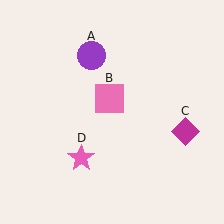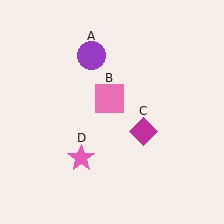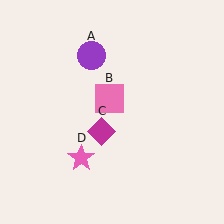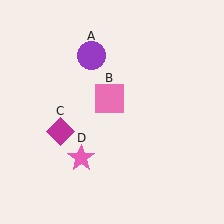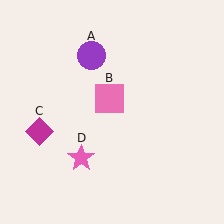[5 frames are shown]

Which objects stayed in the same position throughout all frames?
Purple circle (object A) and pink square (object B) and pink star (object D) remained stationary.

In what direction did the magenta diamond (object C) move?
The magenta diamond (object C) moved left.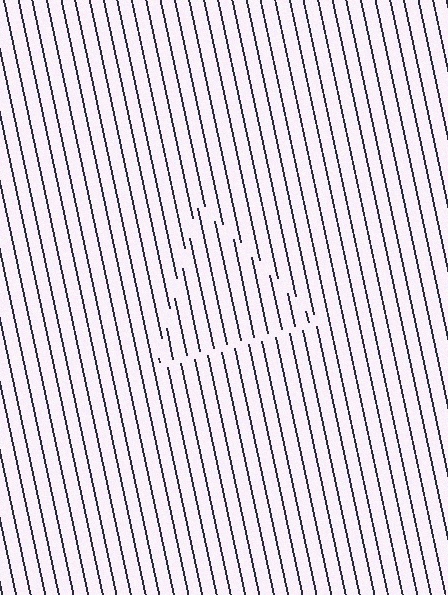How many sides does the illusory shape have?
3 sides — the line-ends trace a triangle.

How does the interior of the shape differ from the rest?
The interior of the shape contains the same grating, shifted by half a period — the contour is defined by the phase discontinuity where line-ends from the inner and outer gratings abut.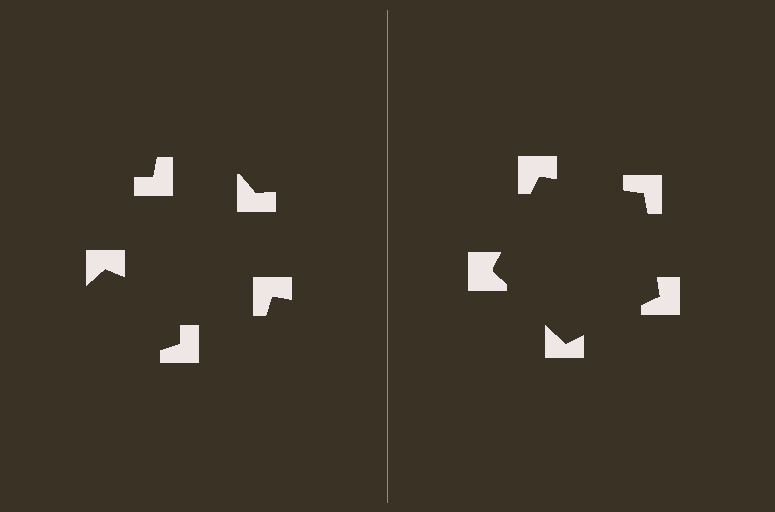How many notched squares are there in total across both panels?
10 — 5 on each side.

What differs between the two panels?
The notched squares are positioned identically on both sides; only the wedge orientations differ. On the right they align to a pentagon; on the left they are misaligned.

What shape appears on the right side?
An illusory pentagon.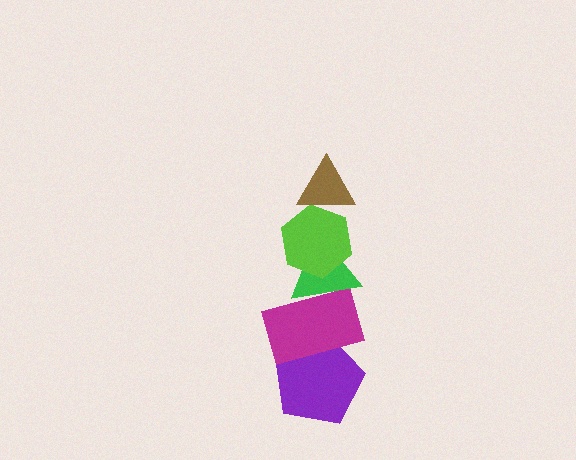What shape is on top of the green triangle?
The lime hexagon is on top of the green triangle.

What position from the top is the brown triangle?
The brown triangle is 1st from the top.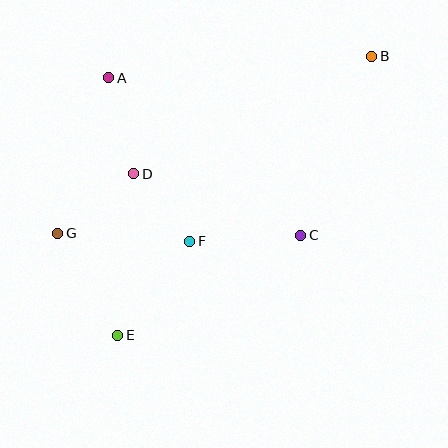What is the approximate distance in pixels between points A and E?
The distance between A and E is approximately 258 pixels.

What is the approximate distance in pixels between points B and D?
The distance between B and D is approximately 265 pixels.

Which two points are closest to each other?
Points D and F are closest to each other.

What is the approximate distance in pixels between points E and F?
The distance between E and F is approximately 118 pixels.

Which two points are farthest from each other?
Points B and E are farthest from each other.